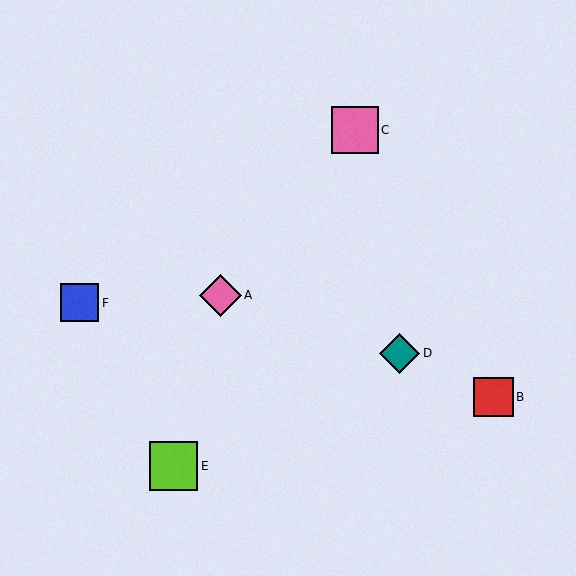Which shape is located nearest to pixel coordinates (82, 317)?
The blue square (labeled F) at (80, 303) is nearest to that location.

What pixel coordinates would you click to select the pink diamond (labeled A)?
Click at (220, 295) to select the pink diamond A.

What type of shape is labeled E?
Shape E is a lime square.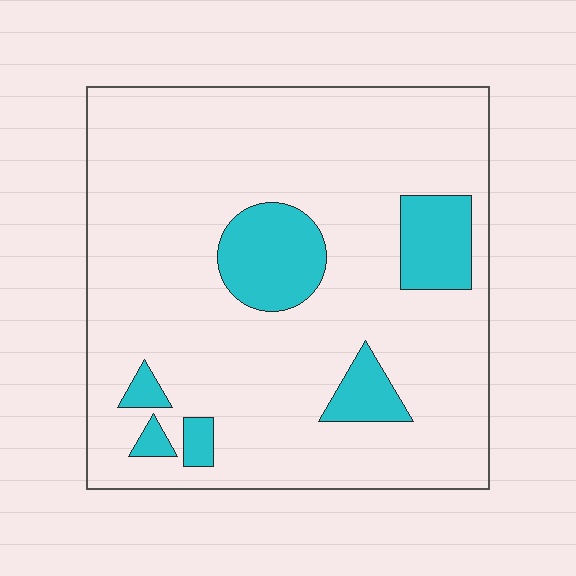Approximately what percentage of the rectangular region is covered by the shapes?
Approximately 15%.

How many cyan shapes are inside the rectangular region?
6.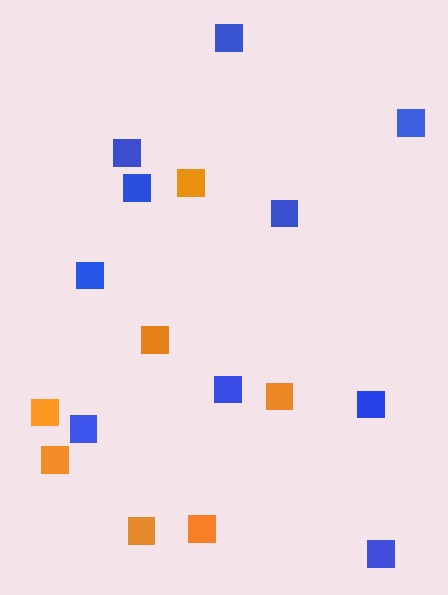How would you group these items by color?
There are 2 groups: one group of orange squares (7) and one group of blue squares (10).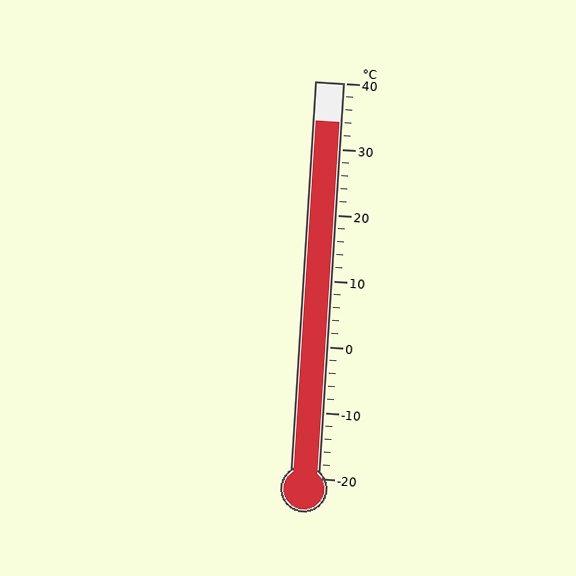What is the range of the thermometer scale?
The thermometer scale ranges from -20°C to 40°C.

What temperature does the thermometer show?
The thermometer shows approximately 34°C.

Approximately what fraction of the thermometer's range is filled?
The thermometer is filled to approximately 90% of its range.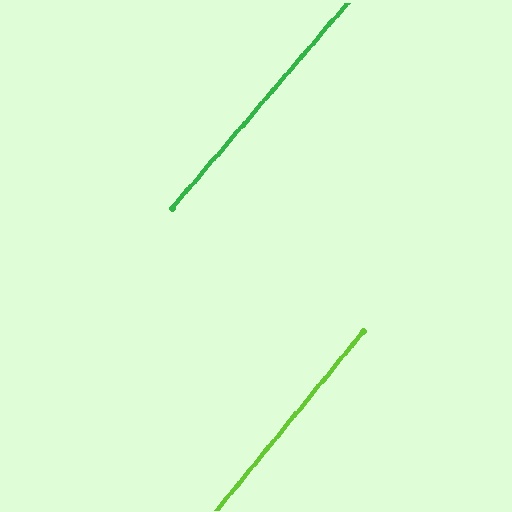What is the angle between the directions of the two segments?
Approximately 1 degree.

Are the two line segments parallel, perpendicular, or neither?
Parallel — their directions differ by only 1.1°.